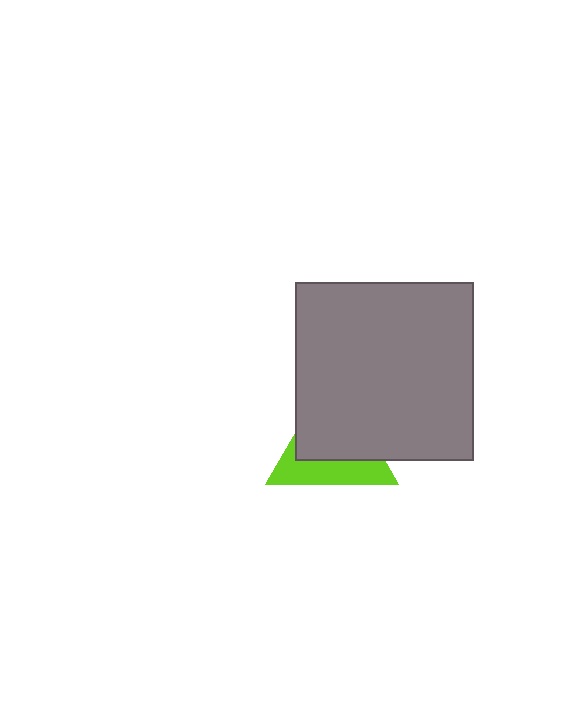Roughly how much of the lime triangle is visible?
A small part of it is visible (roughly 40%).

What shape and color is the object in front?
The object in front is a gray square.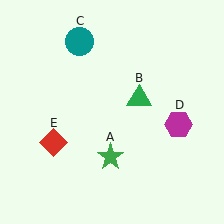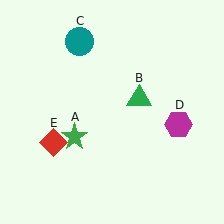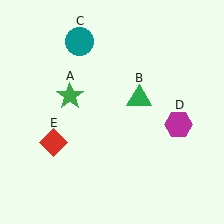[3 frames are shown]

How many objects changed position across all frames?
1 object changed position: green star (object A).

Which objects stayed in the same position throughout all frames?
Green triangle (object B) and teal circle (object C) and magenta hexagon (object D) and red diamond (object E) remained stationary.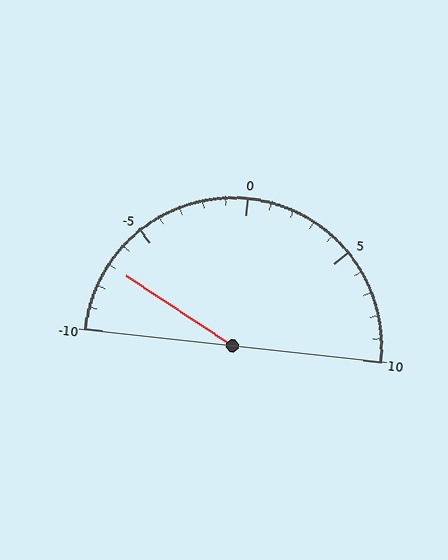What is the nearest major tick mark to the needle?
The nearest major tick mark is -5.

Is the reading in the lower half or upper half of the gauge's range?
The reading is in the lower half of the range (-10 to 10).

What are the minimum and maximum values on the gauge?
The gauge ranges from -10 to 10.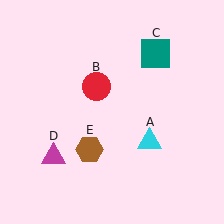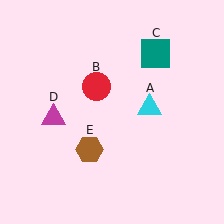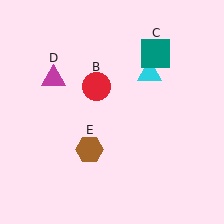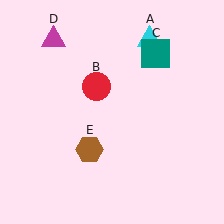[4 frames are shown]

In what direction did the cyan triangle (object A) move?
The cyan triangle (object A) moved up.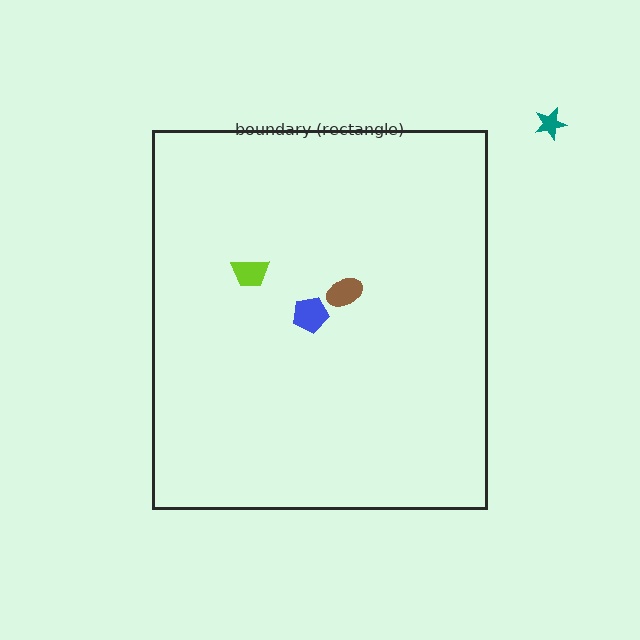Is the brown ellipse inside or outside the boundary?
Inside.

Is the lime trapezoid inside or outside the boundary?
Inside.